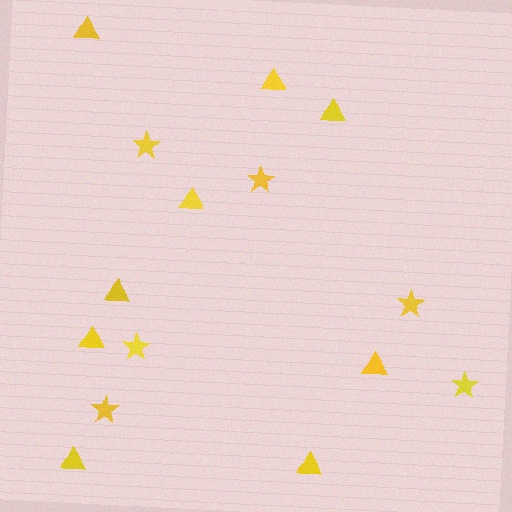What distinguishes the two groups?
There are 2 groups: one group of triangles (9) and one group of stars (6).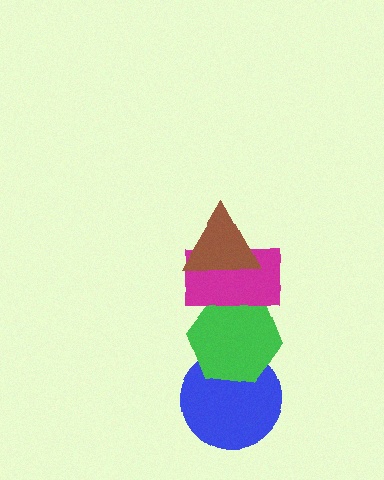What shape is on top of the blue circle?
The green hexagon is on top of the blue circle.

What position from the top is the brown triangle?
The brown triangle is 1st from the top.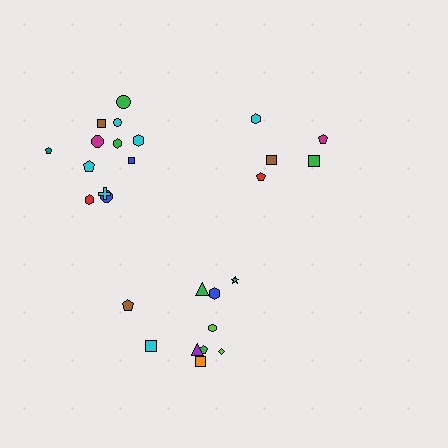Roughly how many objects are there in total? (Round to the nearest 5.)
Roughly 25 objects in total.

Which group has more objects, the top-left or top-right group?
The top-left group.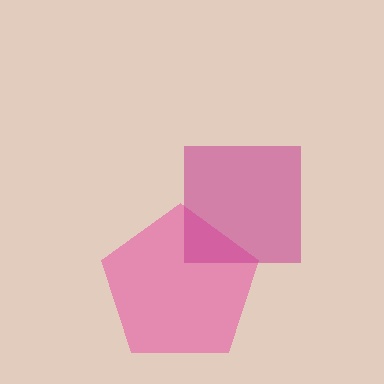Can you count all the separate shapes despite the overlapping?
Yes, there are 2 separate shapes.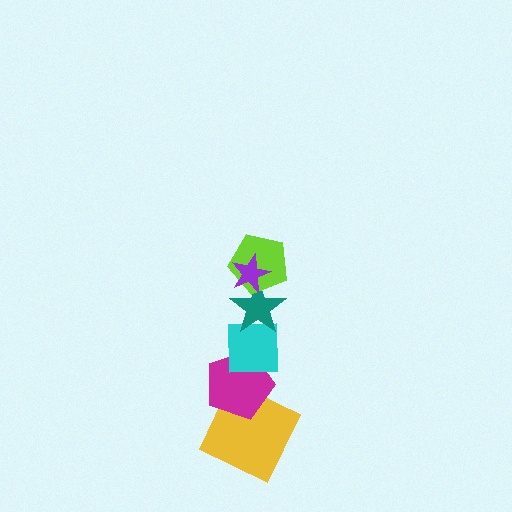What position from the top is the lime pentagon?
The lime pentagon is 2nd from the top.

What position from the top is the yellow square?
The yellow square is 6th from the top.